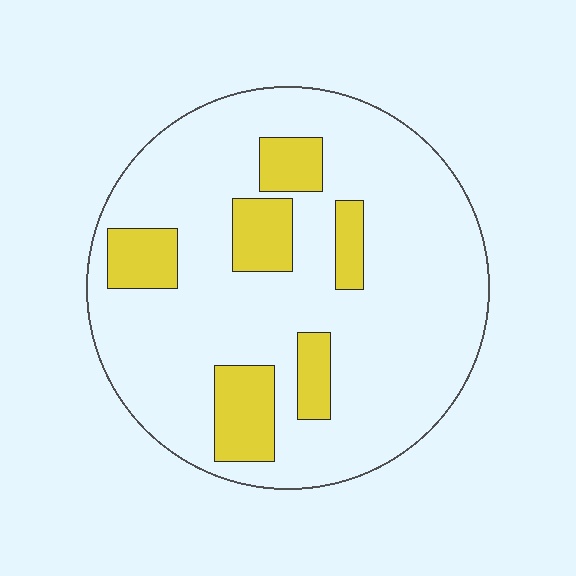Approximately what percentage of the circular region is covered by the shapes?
Approximately 20%.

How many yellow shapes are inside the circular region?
6.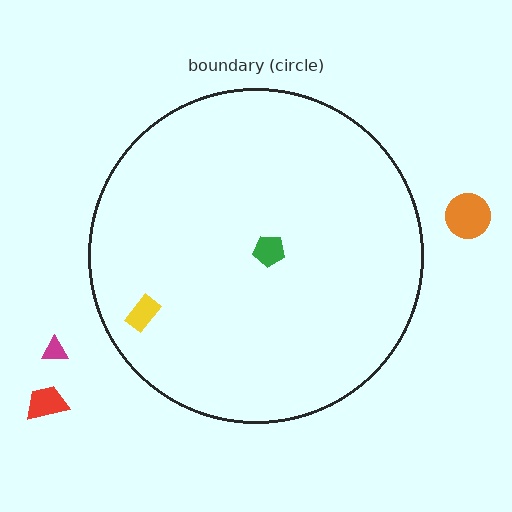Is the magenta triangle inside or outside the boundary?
Outside.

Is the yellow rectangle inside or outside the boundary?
Inside.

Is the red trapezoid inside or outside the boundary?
Outside.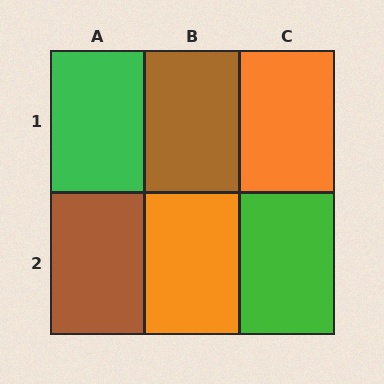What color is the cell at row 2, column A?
Brown.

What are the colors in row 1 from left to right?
Green, brown, orange.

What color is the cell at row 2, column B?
Orange.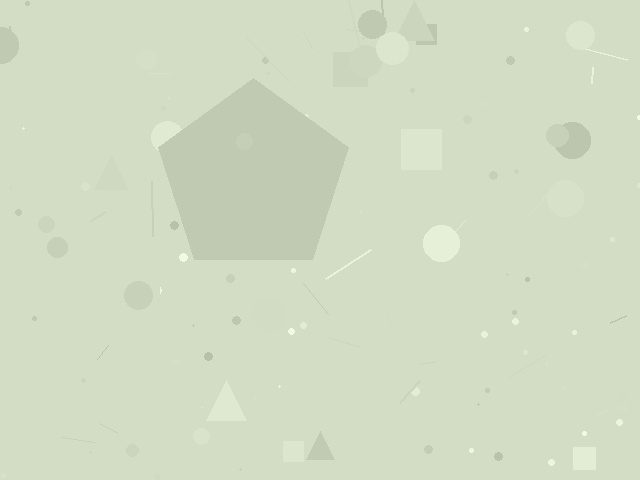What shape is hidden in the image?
A pentagon is hidden in the image.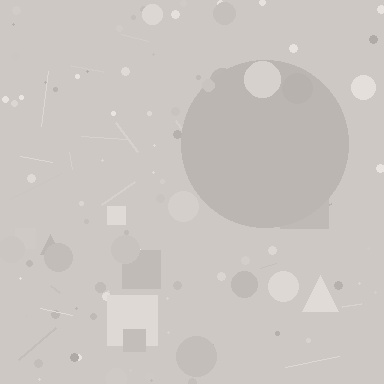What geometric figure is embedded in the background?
A circle is embedded in the background.